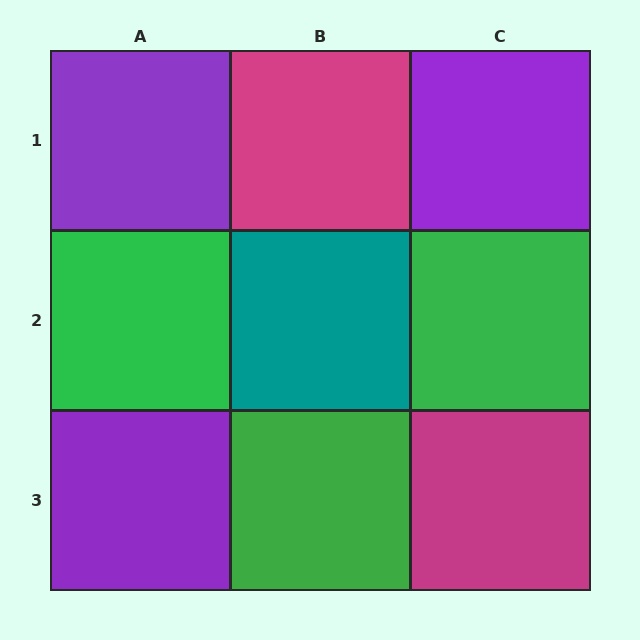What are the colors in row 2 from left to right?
Green, teal, green.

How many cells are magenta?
2 cells are magenta.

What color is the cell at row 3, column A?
Purple.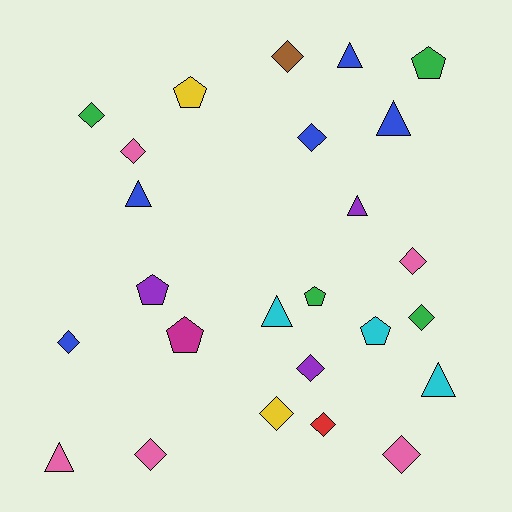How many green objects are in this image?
There are 4 green objects.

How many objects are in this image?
There are 25 objects.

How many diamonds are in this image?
There are 12 diamonds.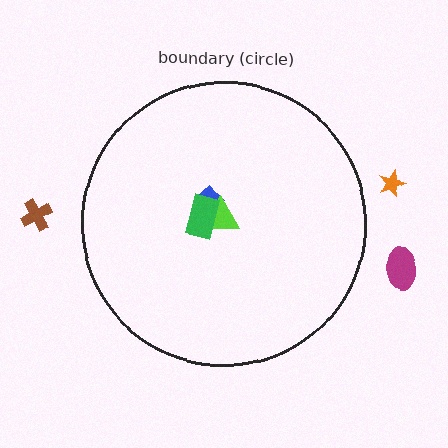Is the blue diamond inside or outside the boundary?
Inside.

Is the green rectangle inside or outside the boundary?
Inside.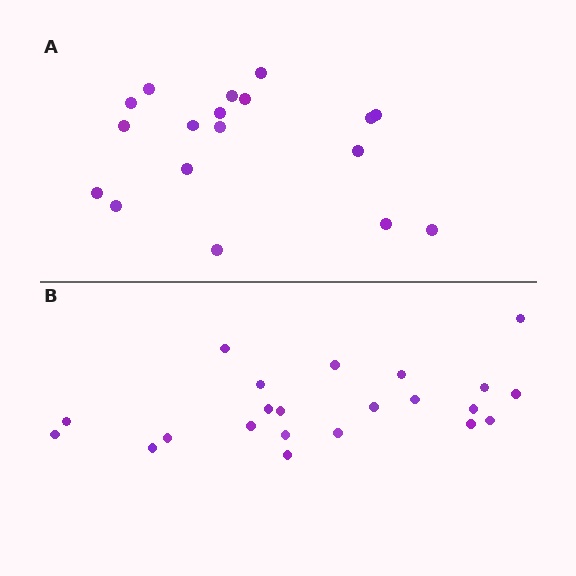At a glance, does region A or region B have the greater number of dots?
Region B (the bottom region) has more dots.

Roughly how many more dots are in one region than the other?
Region B has about 4 more dots than region A.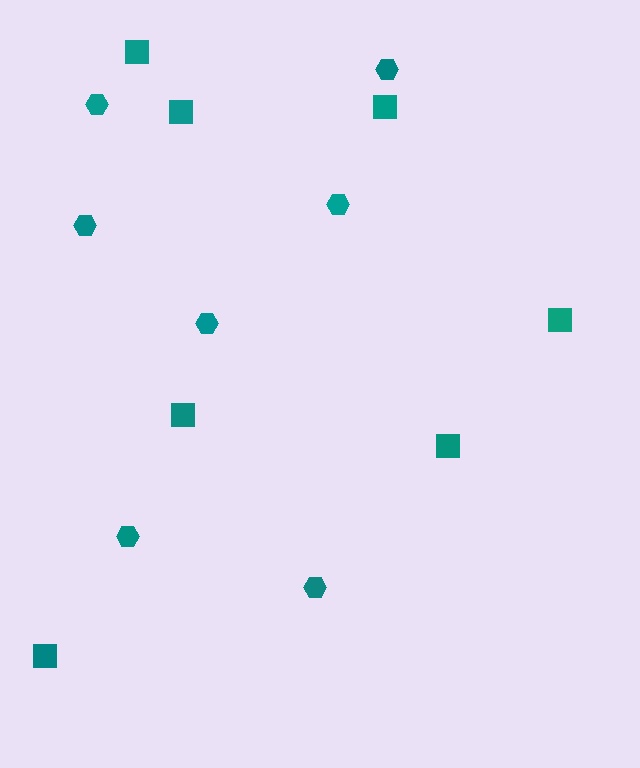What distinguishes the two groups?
There are 2 groups: one group of hexagons (7) and one group of squares (7).